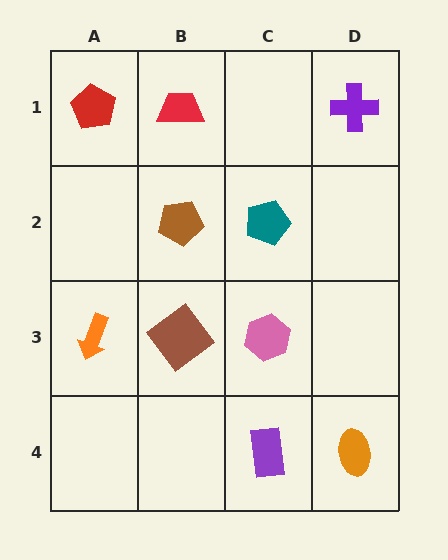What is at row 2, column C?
A teal pentagon.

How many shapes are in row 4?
2 shapes.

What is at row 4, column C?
A purple rectangle.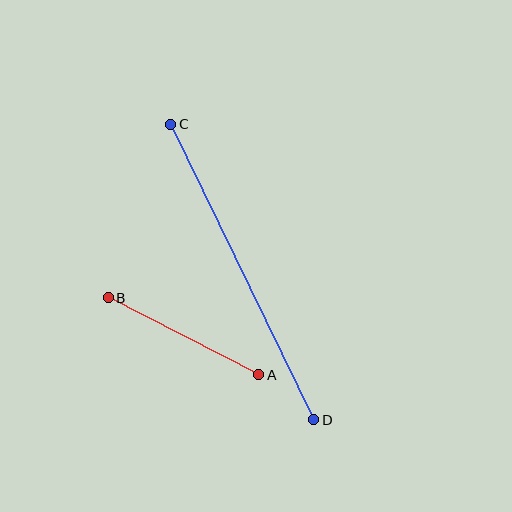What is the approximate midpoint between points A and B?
The midpoint is at approximately (183, 336) pixels.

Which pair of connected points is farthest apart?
Points C and D are farthest apart.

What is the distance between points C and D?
The distance is approximately 328 pixels.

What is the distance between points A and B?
The distance is approximately 169 pixels.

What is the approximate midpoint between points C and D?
The midpoint is at approximately (242, 272) pixels.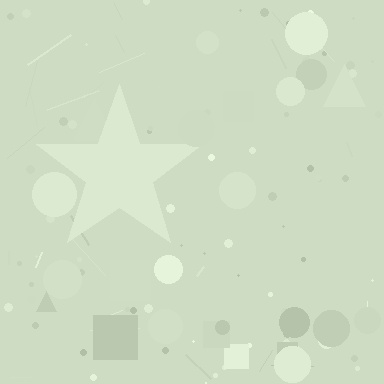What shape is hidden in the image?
A star is hidden in the image.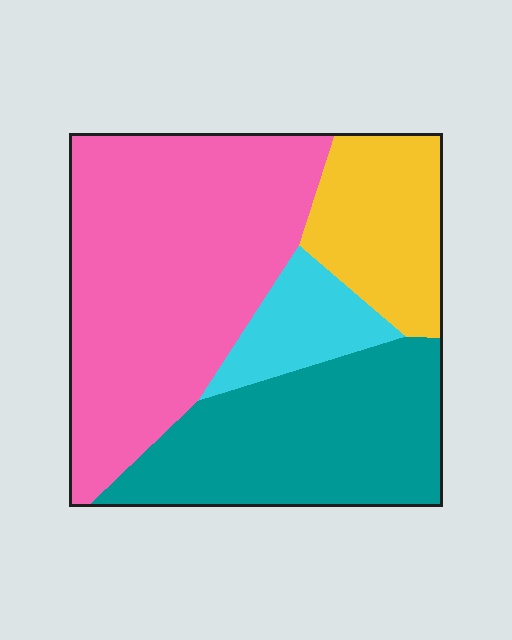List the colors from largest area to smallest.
From largest to smallest: pink, teal, yellow, cyan.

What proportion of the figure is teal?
Teal takes up between a sixth and a third of the figure.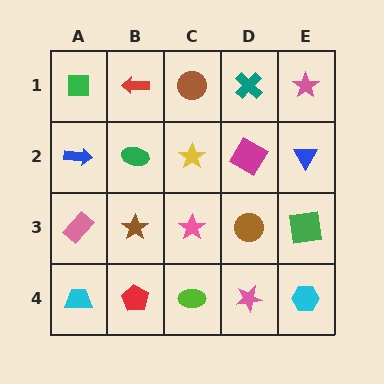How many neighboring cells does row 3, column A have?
3.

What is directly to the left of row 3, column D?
A pink star.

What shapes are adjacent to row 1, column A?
A blue arrow (row 2, column A), a red arrow (row 1, column B).